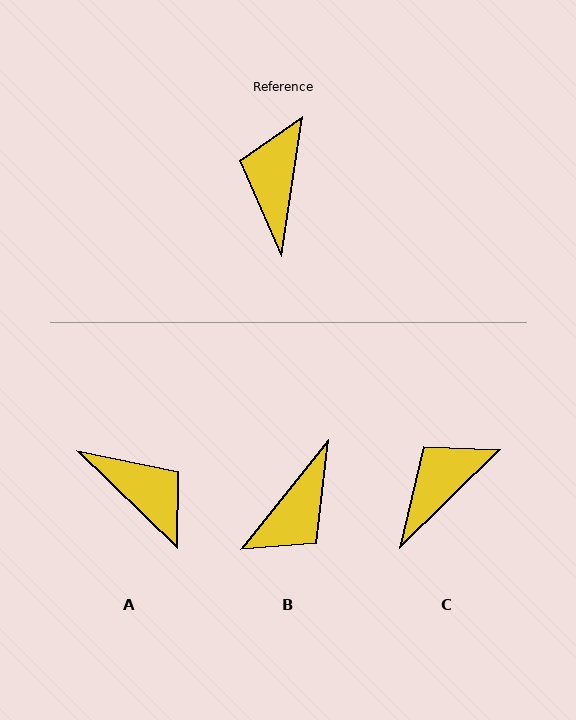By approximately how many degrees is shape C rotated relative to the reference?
Approximately 37 degrees clockwise.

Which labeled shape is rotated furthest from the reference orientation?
B, about 150 degrees away.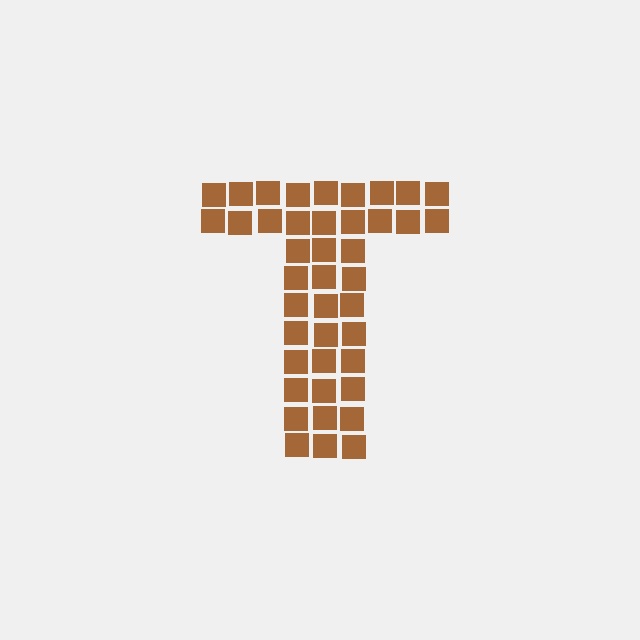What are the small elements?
The small elements are squares.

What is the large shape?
The large shape is the letter T.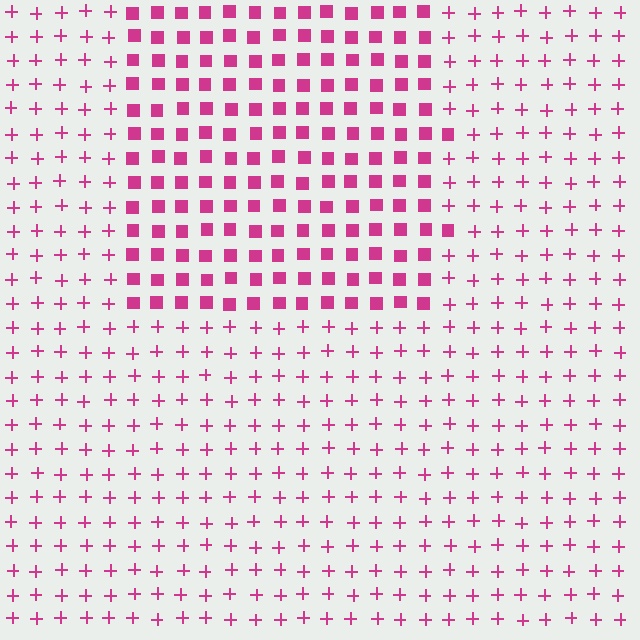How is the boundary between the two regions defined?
The boundary is defined by a change in element shape: squares inside vs. plus signs outside. All elements share the same color and spacing.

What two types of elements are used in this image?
The image uses squares inside the rectangle region and plus signs outside it.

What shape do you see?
I see a rectangle.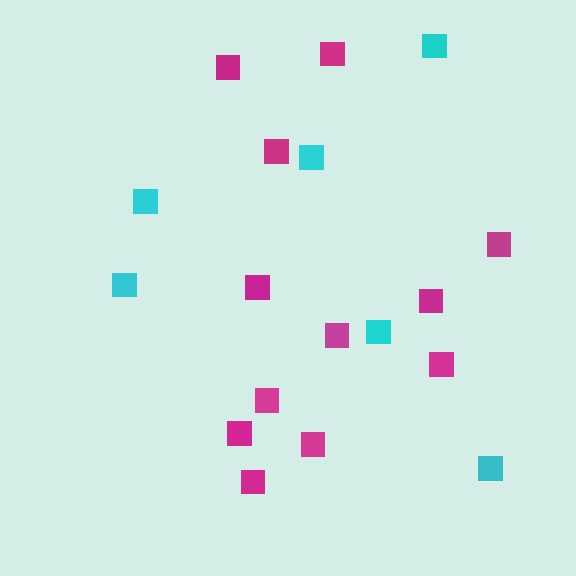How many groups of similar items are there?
There are 2 groups: one group of cyan squares (6) and one group of magenta squares (12).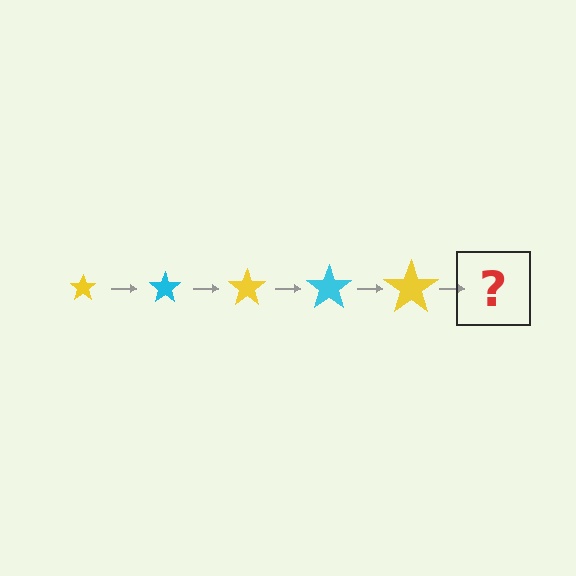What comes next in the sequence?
The next element should be a cyan star, larger than the previous one.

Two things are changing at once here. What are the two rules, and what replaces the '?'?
The two rules are that the star grows larger each step and the color cycles through yellow and cyan. The '?' should be a cyan star, larger than the previous one.